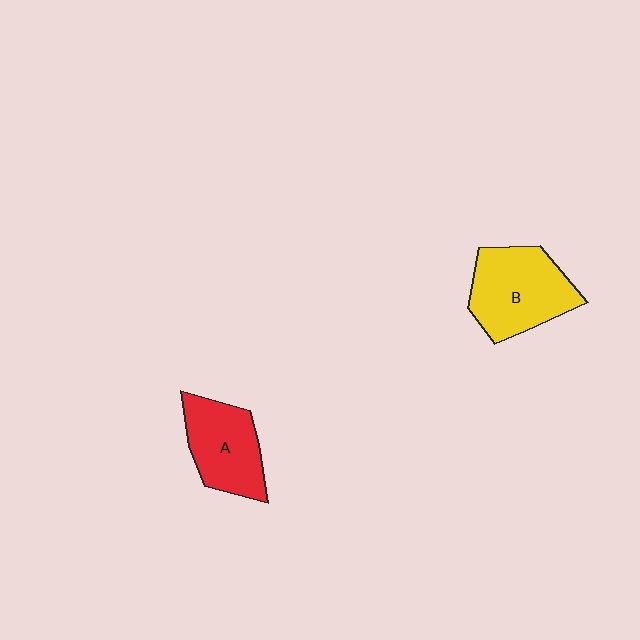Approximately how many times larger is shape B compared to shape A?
Approximately 1.2 times.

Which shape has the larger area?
Shape B (yellow).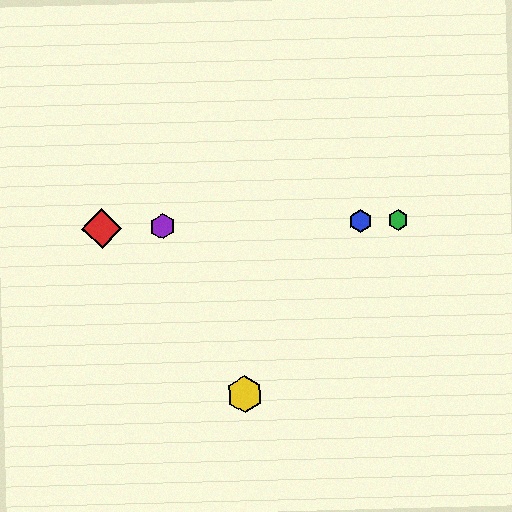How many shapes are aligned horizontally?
4 shapes (the red diamond, the blue hexagon, the green hexagon, the purple hexagon) are aligned horizontally.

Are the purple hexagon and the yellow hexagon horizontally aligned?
No, the purple hexagon is at y≈227 and the yellow hexagon is at y≈394.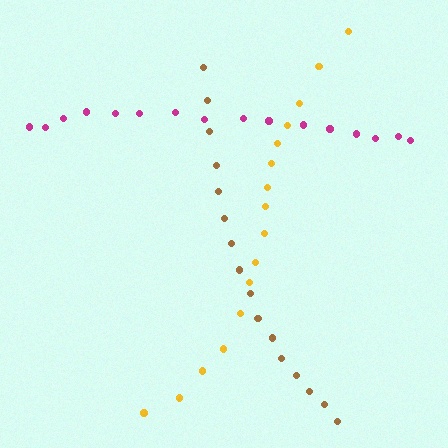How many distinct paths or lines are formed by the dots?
There are 3 distinct paths.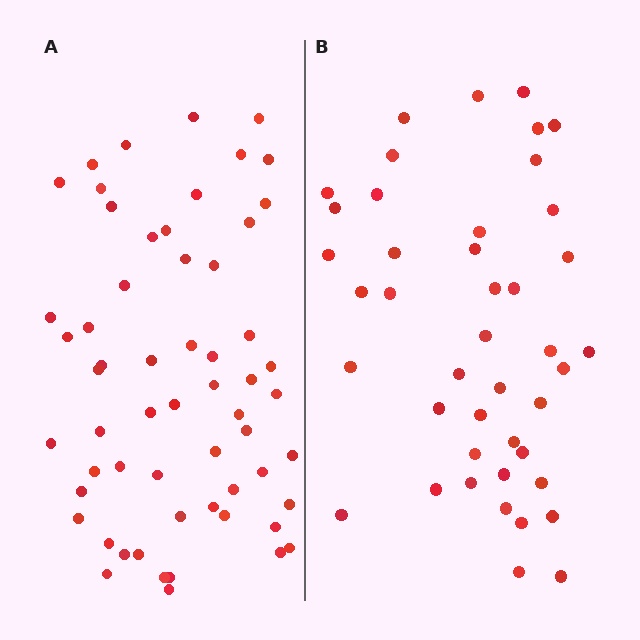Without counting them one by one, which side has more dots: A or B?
Region A (the left region) has more dots.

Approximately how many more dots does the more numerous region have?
Region A has approximately 15 more dots than region B.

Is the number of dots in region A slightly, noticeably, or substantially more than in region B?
Region A has noticeably more, but not dramatically so. The ratio is roughly 1.4 to 1.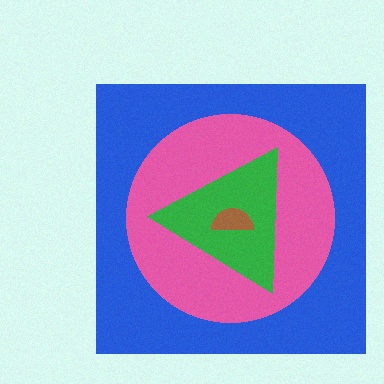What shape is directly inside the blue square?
The pink circle.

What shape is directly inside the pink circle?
The green triangle.